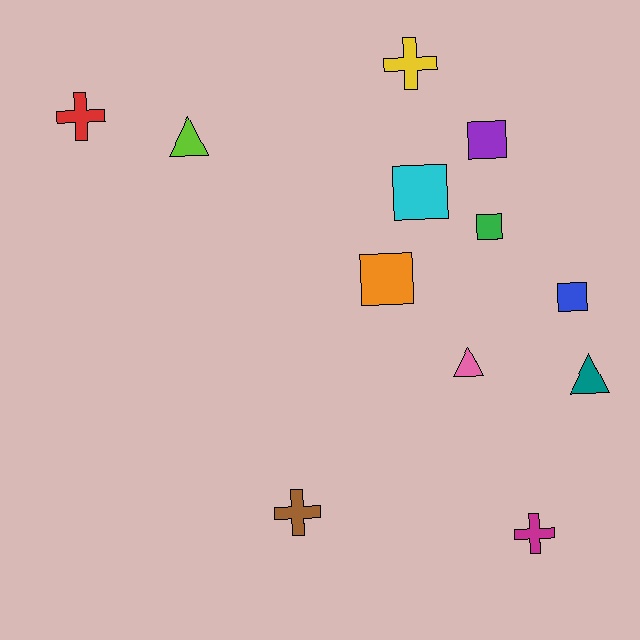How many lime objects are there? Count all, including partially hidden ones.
There is 1 lime object.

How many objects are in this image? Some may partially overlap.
There are 12 objects.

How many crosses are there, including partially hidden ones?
There are 4 crosses.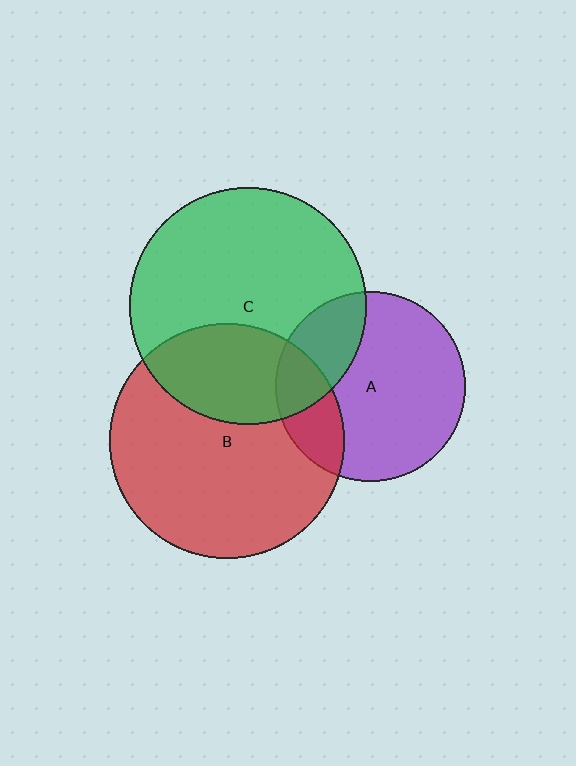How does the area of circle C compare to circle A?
Approximately 1.6 times.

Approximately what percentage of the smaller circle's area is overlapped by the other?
Approximately 30%.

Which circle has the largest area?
Circle C (green).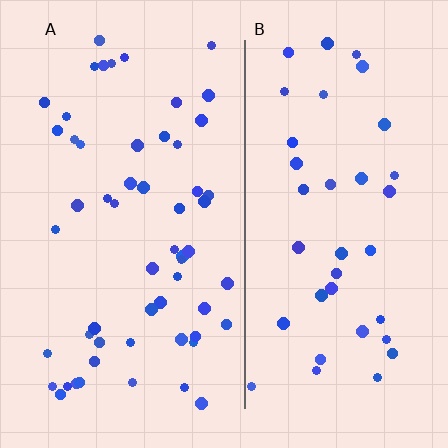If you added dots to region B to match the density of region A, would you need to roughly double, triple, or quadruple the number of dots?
Approximately double.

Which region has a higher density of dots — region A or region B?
A (the left).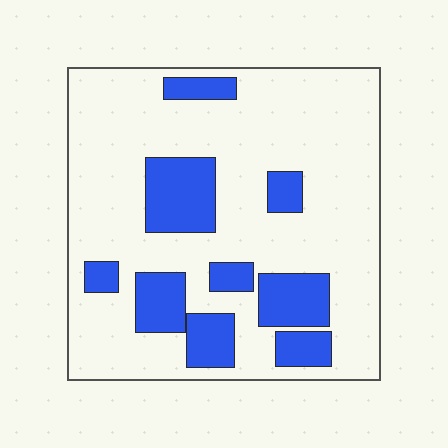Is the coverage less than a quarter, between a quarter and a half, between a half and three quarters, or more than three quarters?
Less than a quarter.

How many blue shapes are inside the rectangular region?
9.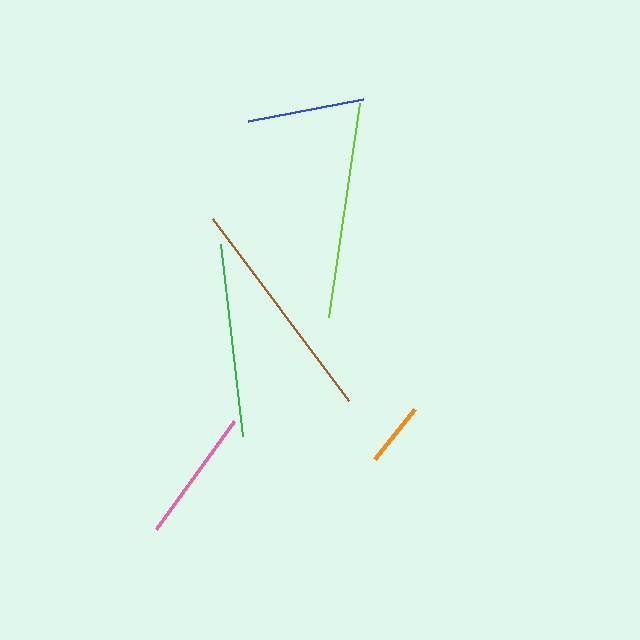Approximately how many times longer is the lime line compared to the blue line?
The lime line is approximately 1.8 times the length of the blue line.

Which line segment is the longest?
The brown line is the longest at approximately 228 pixels.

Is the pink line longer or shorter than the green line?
The green line is longer than the pink line.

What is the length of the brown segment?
The brown segment is approximately 228 pixels long.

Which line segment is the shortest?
The orange line is the shortest at approximately 64 pixels.